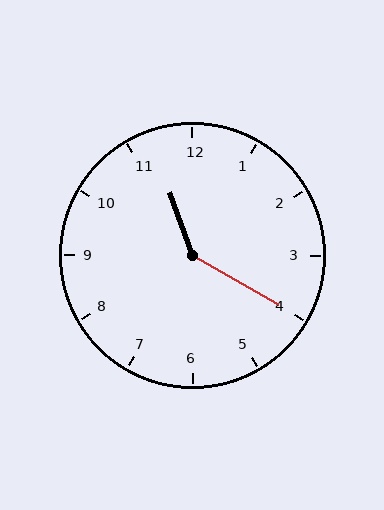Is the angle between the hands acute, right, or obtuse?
It is obtuse.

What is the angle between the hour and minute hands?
Approximately 140 degrees.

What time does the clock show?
11:20.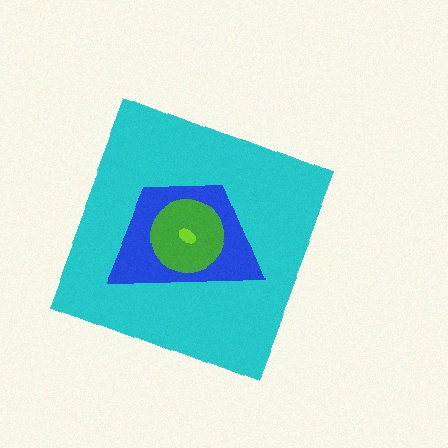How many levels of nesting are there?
4.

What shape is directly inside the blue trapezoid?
The green circle.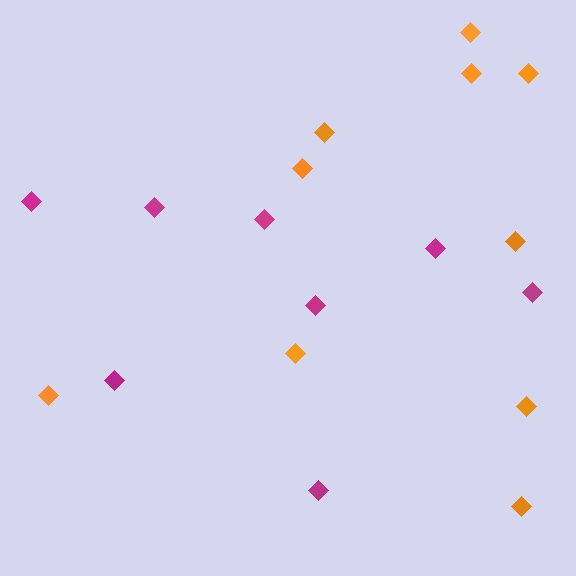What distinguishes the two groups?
There are 2 groups: one group of orange diamonds (10) and one group of magenta diamonds (8).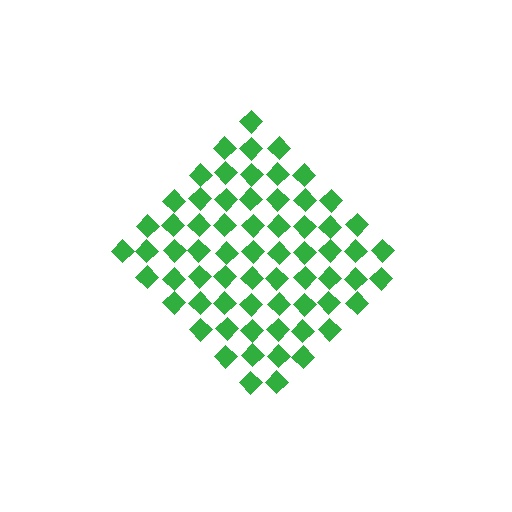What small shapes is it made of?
It is made of small diamonds.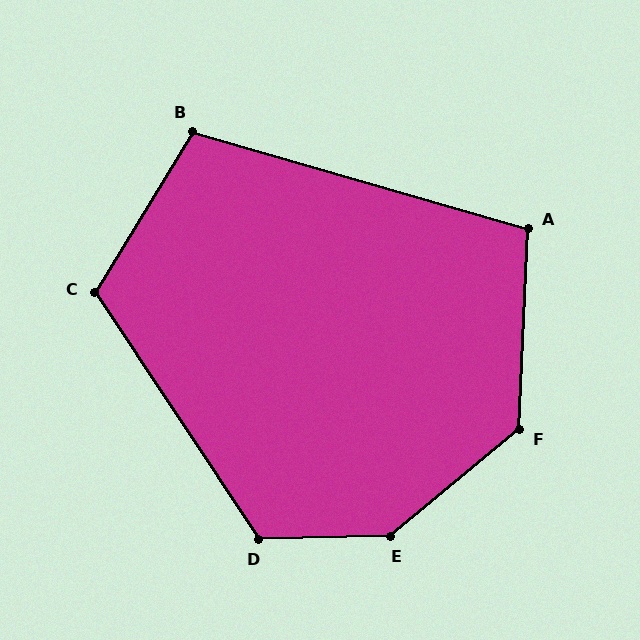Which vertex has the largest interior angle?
E, at approximately 142 degrees.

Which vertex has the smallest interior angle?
A, at approximately 104 degrees.